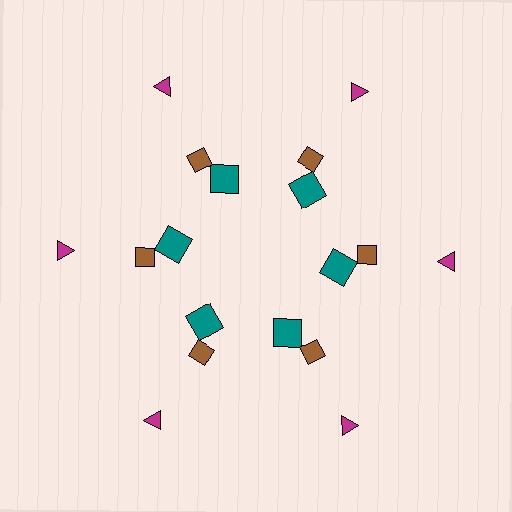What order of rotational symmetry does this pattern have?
This pattern has 6-fold rotational symmetry.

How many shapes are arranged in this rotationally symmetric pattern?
There are 18 shapes, arranged in 6 groups of 3.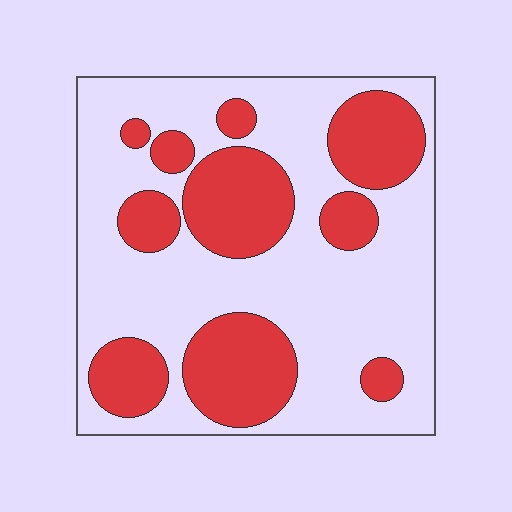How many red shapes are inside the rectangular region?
10.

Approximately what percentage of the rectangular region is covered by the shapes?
Approximately 35%.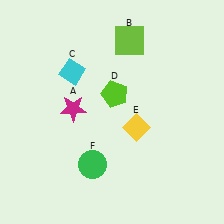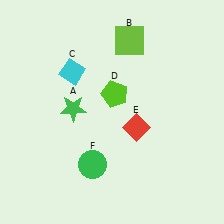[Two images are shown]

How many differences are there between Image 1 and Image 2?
There are 2 differences between the two images.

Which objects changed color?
A changed from magenta to green. E changed from yellow to red.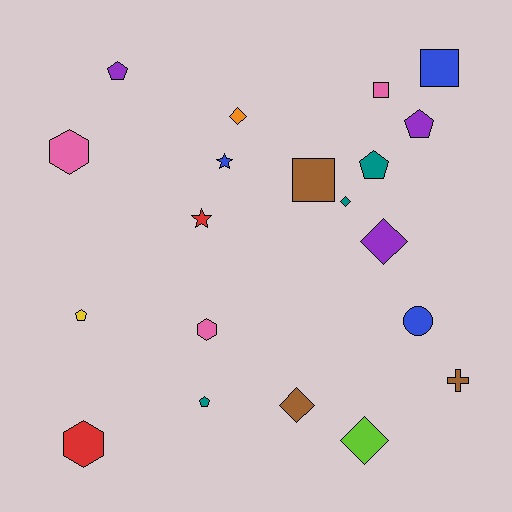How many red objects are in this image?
There are 2 red objects.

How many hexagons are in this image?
There are 3 hexagons.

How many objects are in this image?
There are 20 objects.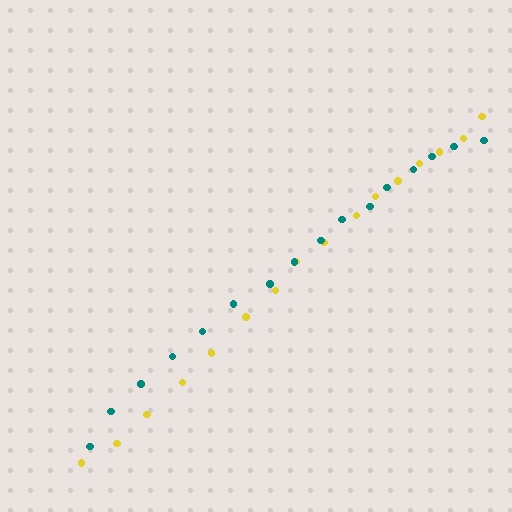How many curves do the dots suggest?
There are 2 distinct paths.